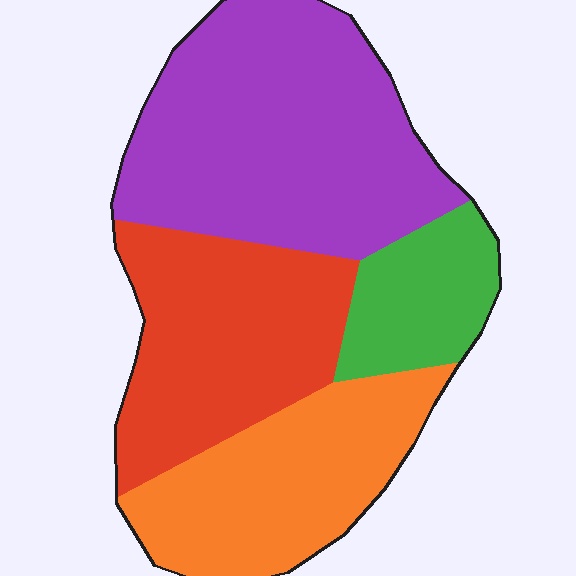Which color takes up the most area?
Purple, at roughly 40%.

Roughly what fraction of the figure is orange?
Orange covers around 25% of the figure.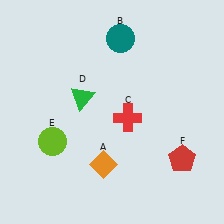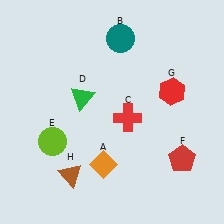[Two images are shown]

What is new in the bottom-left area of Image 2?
A brown triangle (H) was added in the bottom-left area of Image 2.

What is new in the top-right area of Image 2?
A red hexagon (G) was added in the top-right area of Image 2.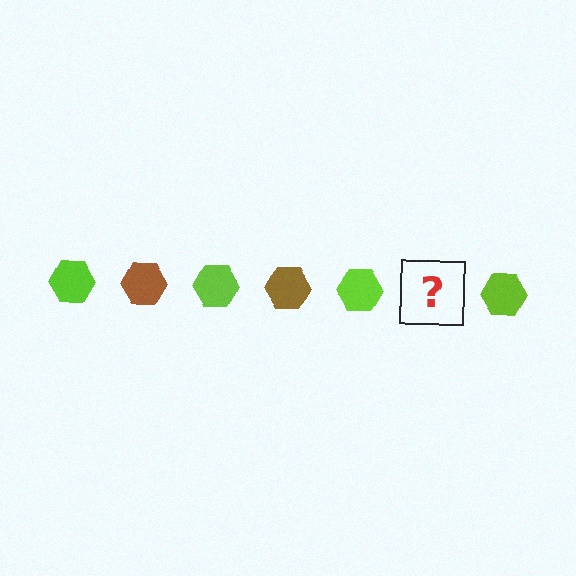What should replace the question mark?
The question mark should be replaced with a brown hexagon.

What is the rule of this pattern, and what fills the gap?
The rule is that the pattern cycles through lime, brown hexagons. The gap should be filled with a brown hexagon.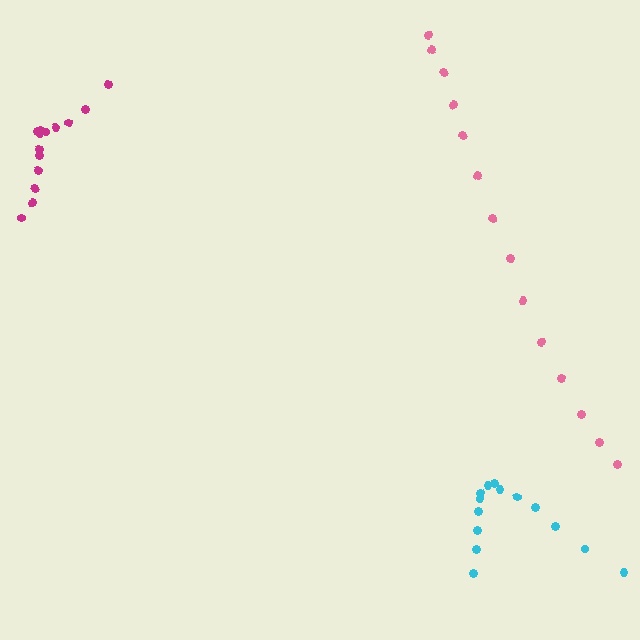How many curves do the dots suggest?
There are 3 distinct paths.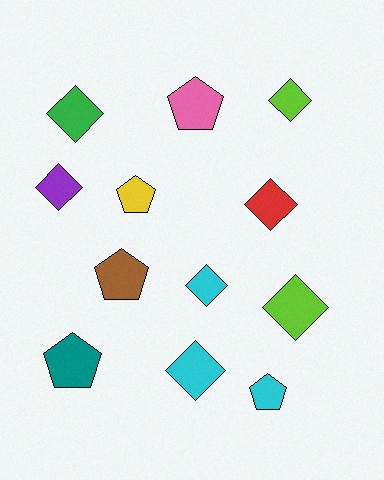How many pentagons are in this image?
There are 5 pentagons.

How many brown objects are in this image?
There is 1 brown object.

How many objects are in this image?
There are 12 objects.